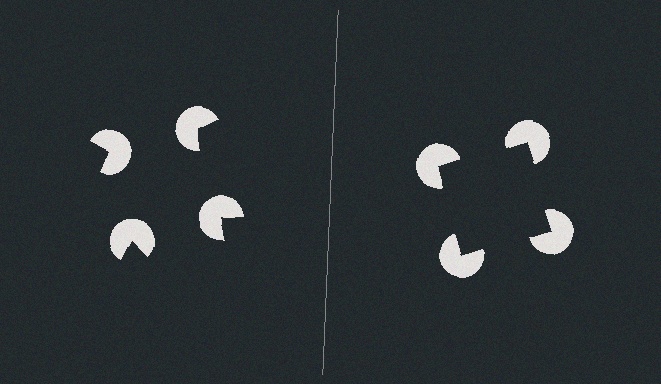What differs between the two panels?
The pac-man discs are positioned identically on both sides; only the wedge orientations differ. On the right they align to a square; on the left they are misaligned.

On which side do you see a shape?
An illusory square appears on the right side. On the left side the wedge cuts are rotated, so no coherent shape forms.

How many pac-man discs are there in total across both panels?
8 — 4 on each side.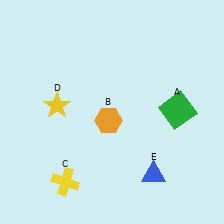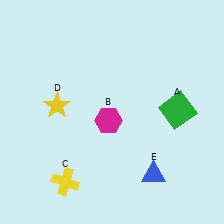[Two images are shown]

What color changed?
The hexagon (B) changed from orange in Image 1 to magenta in Image 2.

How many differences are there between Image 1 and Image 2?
There is 1 difference between the two images.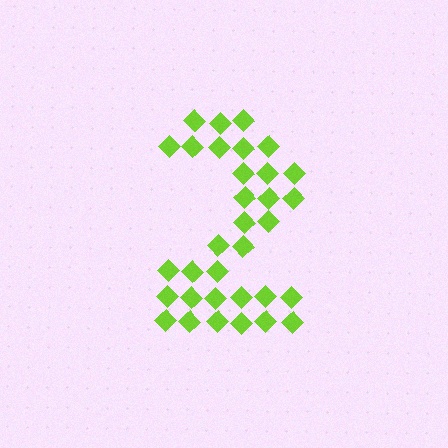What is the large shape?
The large shape is the digit 2.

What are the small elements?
The small elements are diamonds.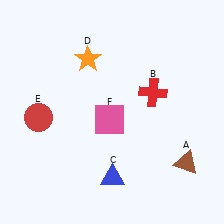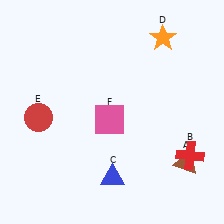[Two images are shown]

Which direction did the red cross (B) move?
The red cross (B) moved down.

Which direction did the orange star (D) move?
The orange star (D) moved right.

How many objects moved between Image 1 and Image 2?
2 objects moved between the two images.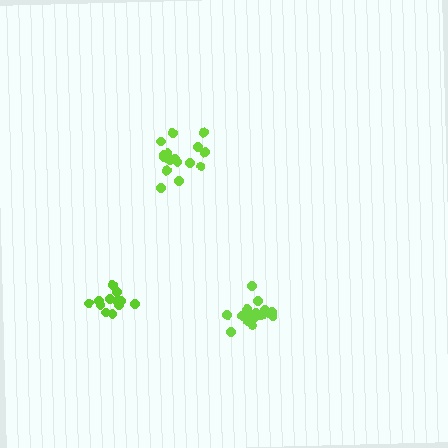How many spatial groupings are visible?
There are 3 spatial groupings.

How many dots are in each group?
Group 1: 16 dots, Group 2: 16 dots, Group 3: 12 dots (44 total).